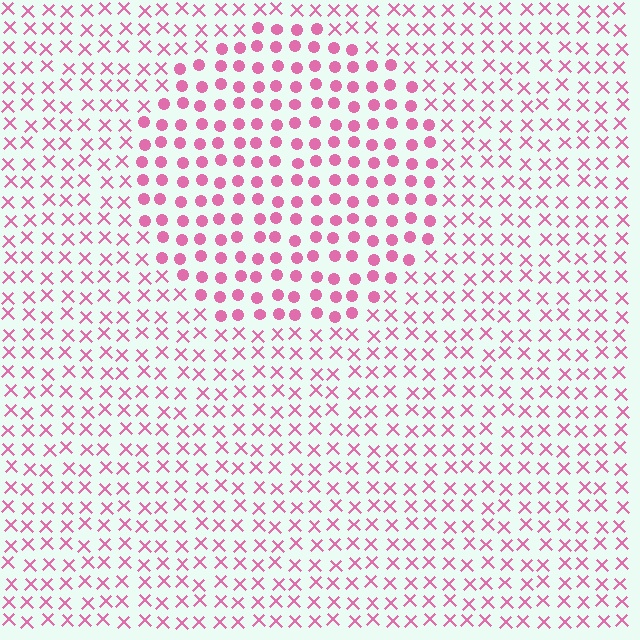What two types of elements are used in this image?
The image uses circles inside the circle region and X marks outside it.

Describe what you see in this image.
The image is filled with small pink elements arranged in a uniform grid. A circle-shaped region contains circles, while the surrounding area contains X marks. The boundary is defined purely by the change in element shape.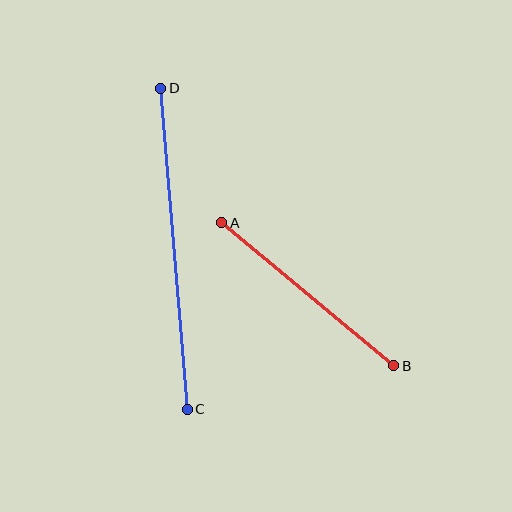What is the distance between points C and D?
The distance is approximately 322 pixels.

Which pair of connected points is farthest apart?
Points C and D are farthest apart.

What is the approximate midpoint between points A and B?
The midpoint is at approximately (308, 294) pixels.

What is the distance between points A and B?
The distance is approximately 224 pixels.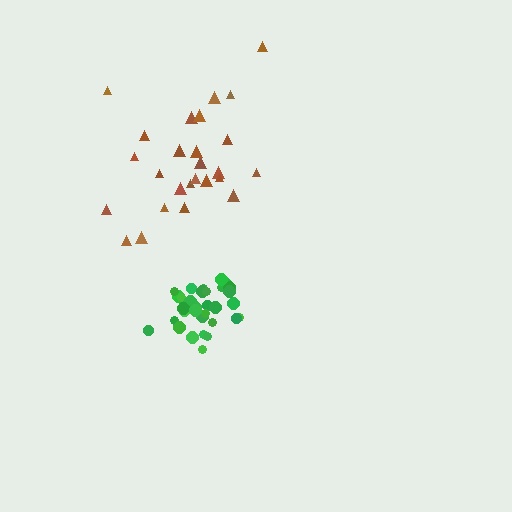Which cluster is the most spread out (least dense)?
Brown.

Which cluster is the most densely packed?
Green.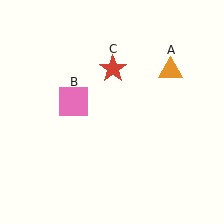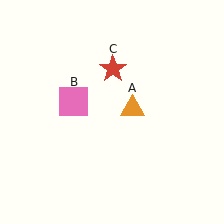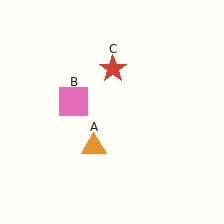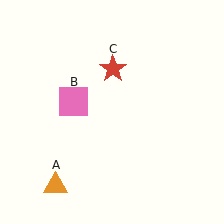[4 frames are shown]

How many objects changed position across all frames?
1 object changed position: orange triangle (object A).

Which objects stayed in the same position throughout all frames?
Pink square (object B) and red star (object C) remained stationary.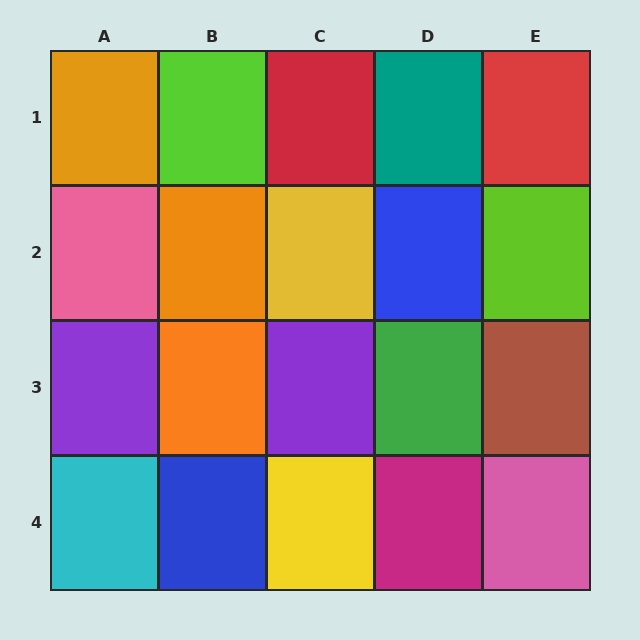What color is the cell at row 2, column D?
Blue.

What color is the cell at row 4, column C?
Yellow.